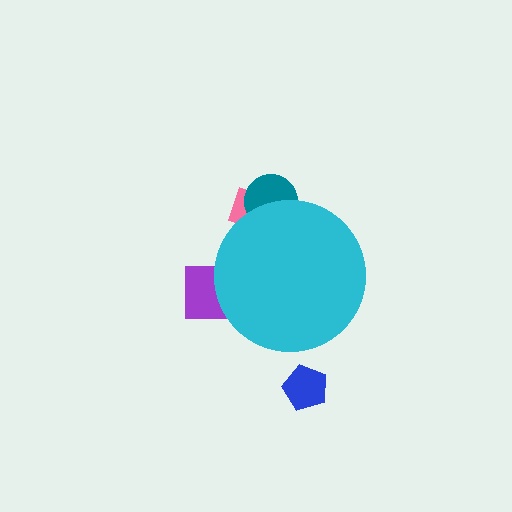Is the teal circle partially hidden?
Yes, the teal circle is partially hidden behind the cyan circle.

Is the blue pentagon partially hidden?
No, the blue pentagon is fully visible.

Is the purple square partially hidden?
Yes, the purple square is partially hidden behind the cyan circle.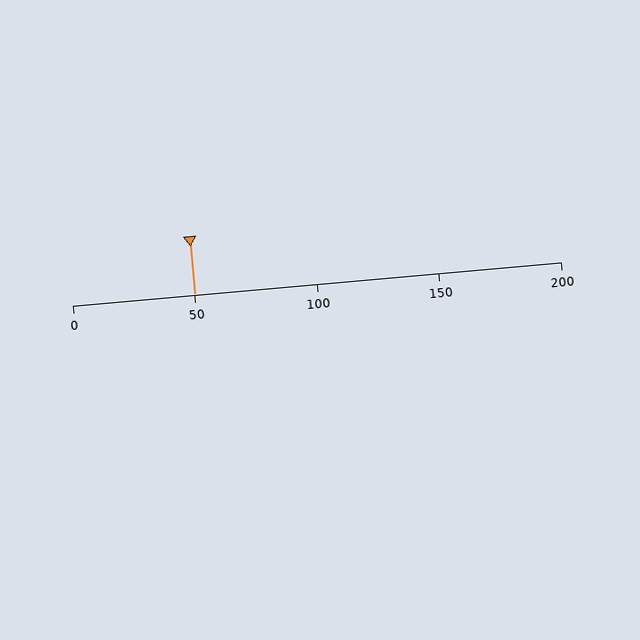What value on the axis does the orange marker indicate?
The marker indicates approximately 50.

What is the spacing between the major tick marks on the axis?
The major ticks are spaced 50 apart.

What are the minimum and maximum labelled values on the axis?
The axis runs from 0 to 200.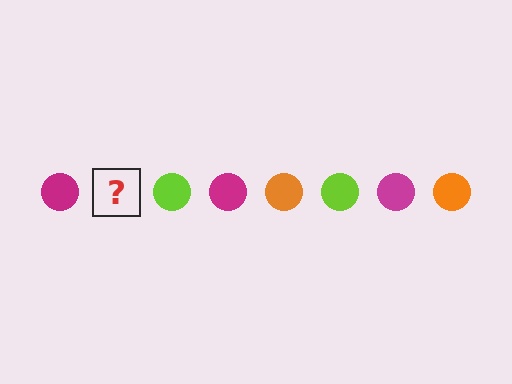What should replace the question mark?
The question mark should be replaced with an orange circle.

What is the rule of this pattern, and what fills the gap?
The rule is that the pattern cycles through magenta, orange, lime circles. The gap should be filled with an orange circle.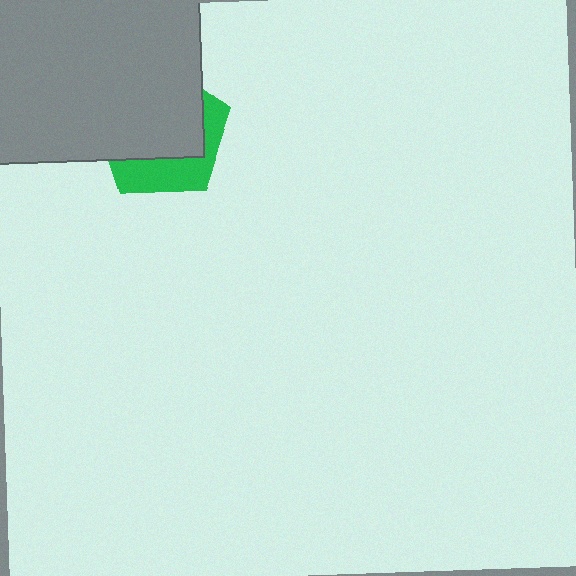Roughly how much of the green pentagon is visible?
A small part of it is visible (roughly 34%).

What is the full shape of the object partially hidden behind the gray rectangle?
The partially hidden object is a green pentagon.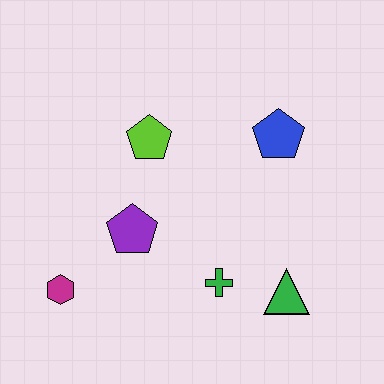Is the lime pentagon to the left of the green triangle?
Yes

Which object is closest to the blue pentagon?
The lime pentagon is closest to the blue pentagon.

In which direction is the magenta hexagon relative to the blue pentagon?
The magenta hexagon is to the left of the blue pentagon.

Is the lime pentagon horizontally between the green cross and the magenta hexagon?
Yes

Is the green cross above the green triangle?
Yes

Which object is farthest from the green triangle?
The magenta hexagon is farthest from the green triangle.